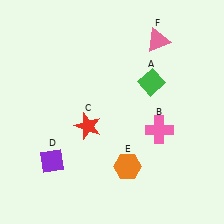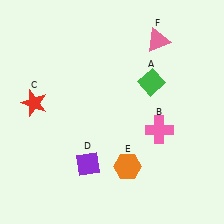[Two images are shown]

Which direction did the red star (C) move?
The red star (C) moved left.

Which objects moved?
The objects that moved are: the red star (C), the purple diamond (D).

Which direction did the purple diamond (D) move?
The purple diamond (D) moved right.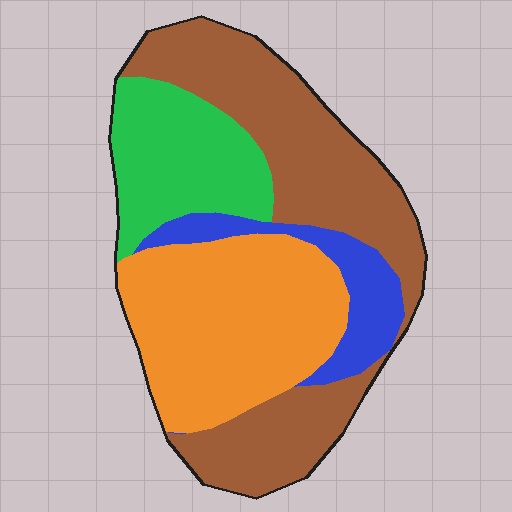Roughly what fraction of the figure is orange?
Orange covers 32% of the figure.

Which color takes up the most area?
Brown, at roughly 40%.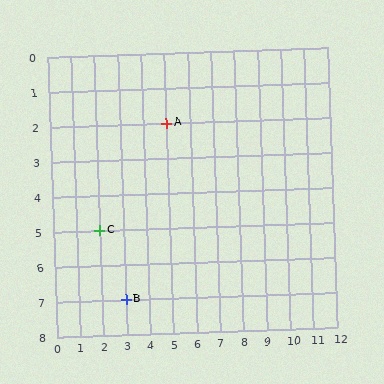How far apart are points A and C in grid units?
Points A and C are 3 columns and 3 rows apart (about 4.2 grid units diagonally).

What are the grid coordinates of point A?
Point A is at grid coordinates (5, 2).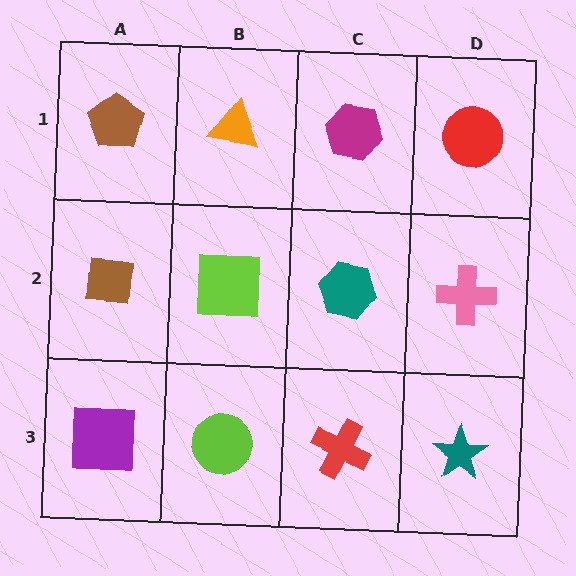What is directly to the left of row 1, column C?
An orange triangle.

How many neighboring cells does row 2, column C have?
4.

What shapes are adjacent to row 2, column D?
A red circle (row 1, column D), a teal star (row 3, column D), a teal hexagon (row 2, column C).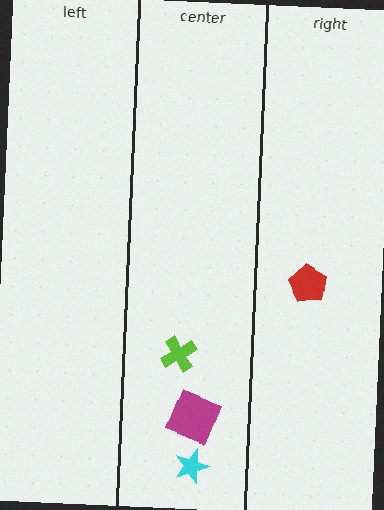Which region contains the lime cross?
The center region.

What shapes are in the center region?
The magenta square, the lime cross, the cyan star.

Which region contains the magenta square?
The center region.